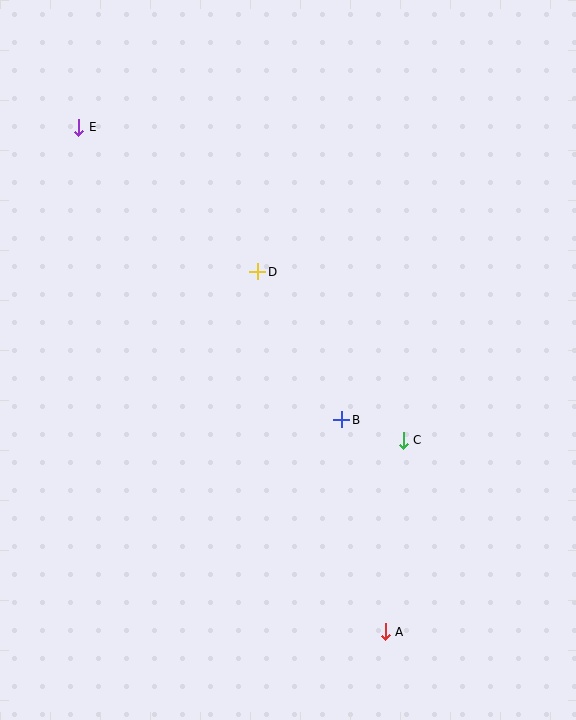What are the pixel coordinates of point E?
Point E is at (79, 127).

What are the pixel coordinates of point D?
Point D is at (258, 272).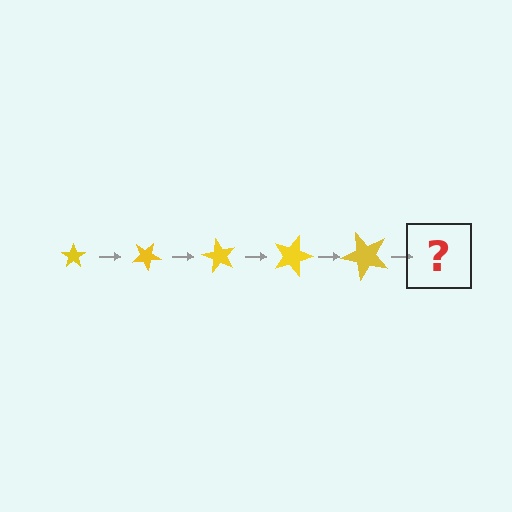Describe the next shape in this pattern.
It should be a star, larger than the previous one and rotated 150 degrees from the start.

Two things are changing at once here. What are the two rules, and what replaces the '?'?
The two rules are that the star grows larger each step and it rotates 30 degrees each step. The '?' should be a star, larger than the previous one and rotated 150 degrees from the start.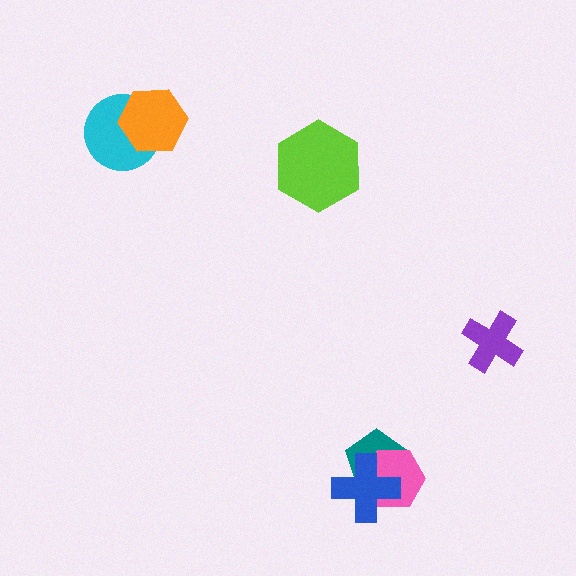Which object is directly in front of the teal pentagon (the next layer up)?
The pink hexagon is directly in front of the teal pentagon.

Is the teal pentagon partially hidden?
Yes, it is partially covered by another shape.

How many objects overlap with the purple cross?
0 objects overlap with the purple cross.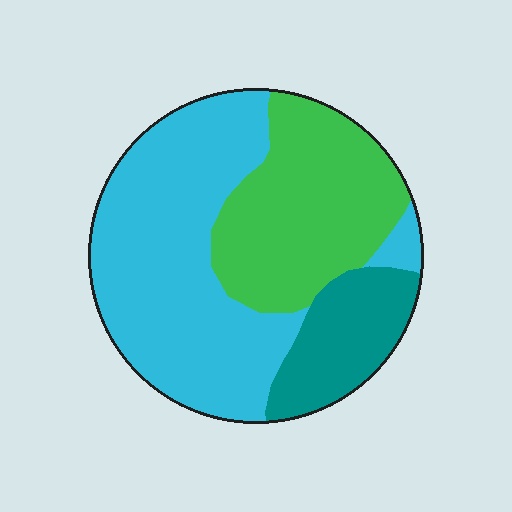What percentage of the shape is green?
Green takes up between a quarter and a half of the shape.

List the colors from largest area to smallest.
From largest to smallest: cyan, green, teal.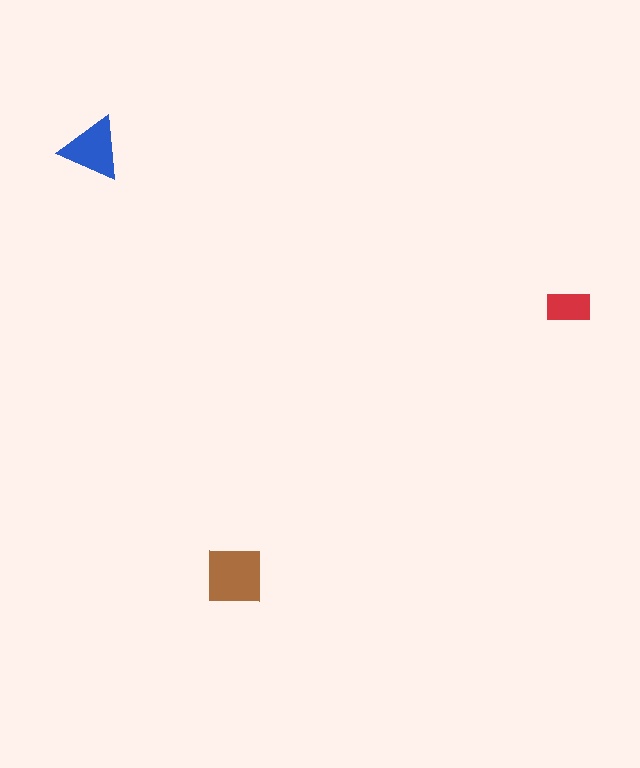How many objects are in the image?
There are 3 objects in the image.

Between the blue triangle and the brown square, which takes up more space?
The brown square.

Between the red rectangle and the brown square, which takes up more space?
The brown square.